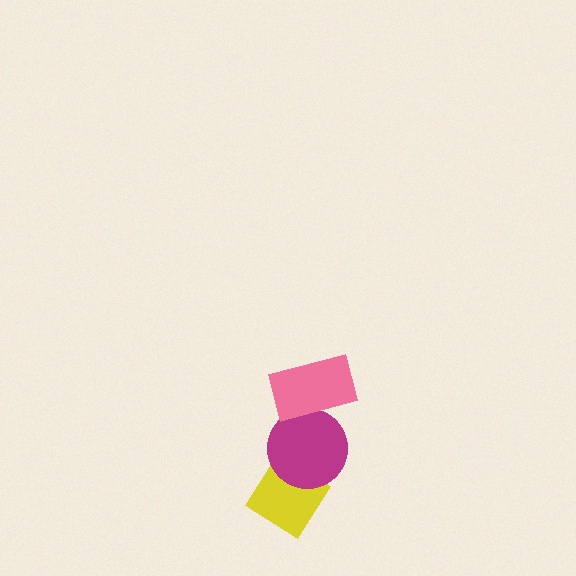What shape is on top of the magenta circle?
The pink rectangle is on top of the magenta circle.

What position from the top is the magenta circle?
The magenta circle is 2nd from the top.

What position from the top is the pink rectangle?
The pink rectangle is 1st from the top.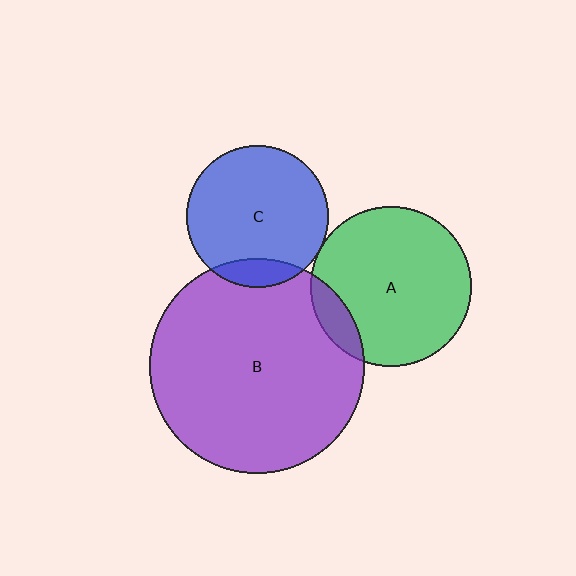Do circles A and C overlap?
Yes.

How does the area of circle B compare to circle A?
Approximately 1.8 times.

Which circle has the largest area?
Circle B (purple).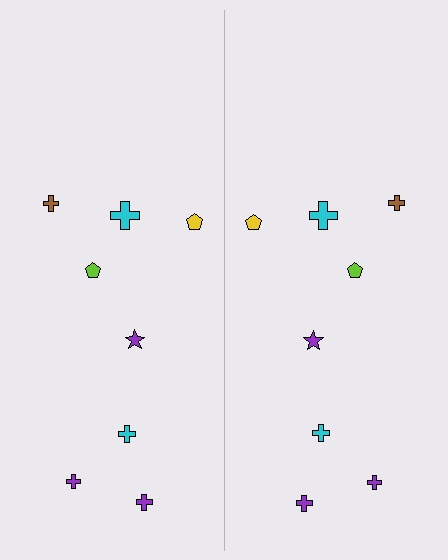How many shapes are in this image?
There are 16 shapes in this image.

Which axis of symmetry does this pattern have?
The pattern has a vertical axis of symmetry running through the center of the image.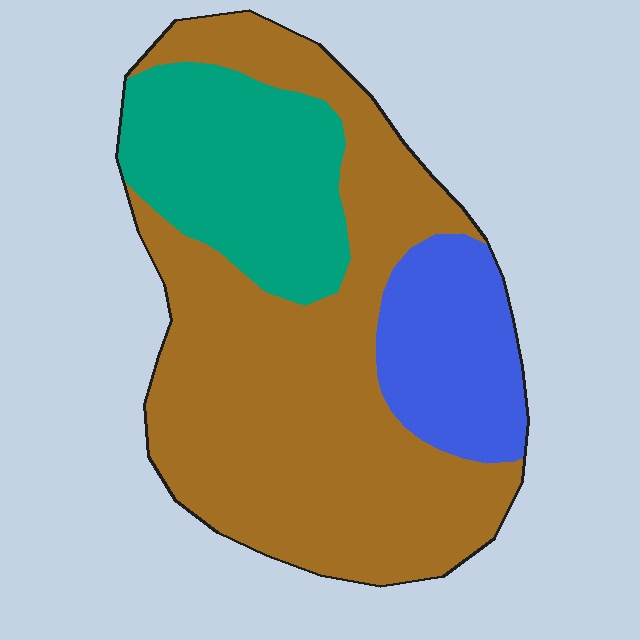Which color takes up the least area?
Blue, at roughly 15%.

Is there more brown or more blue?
Brown.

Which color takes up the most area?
Brown, at roughly 60%.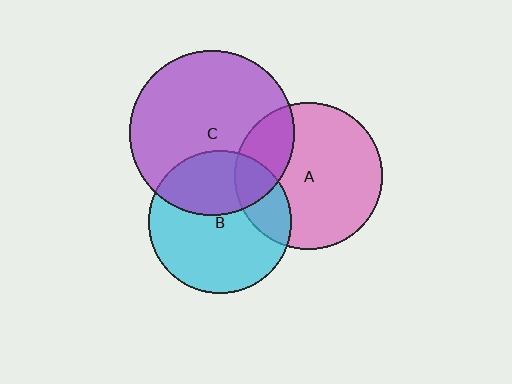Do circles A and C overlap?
Yes.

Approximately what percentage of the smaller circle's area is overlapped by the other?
Approximately 25%.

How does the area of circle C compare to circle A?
Approximately 1.3 times.